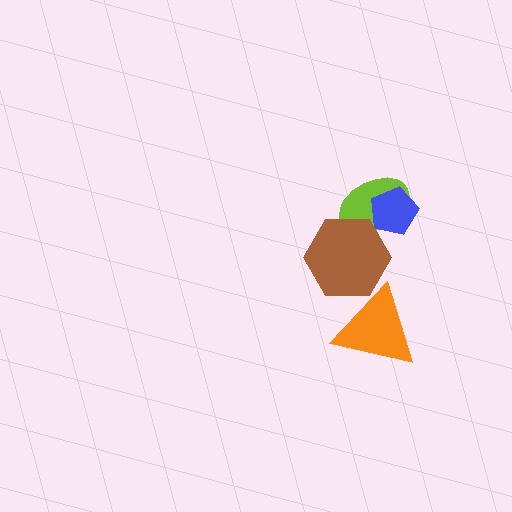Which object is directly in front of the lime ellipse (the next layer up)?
The blue pentagon is directly in front of the lime ellipse.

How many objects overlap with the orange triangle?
1 object overlaps with the orange triangle.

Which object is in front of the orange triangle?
The brown hexagon is in front of the orange triangle.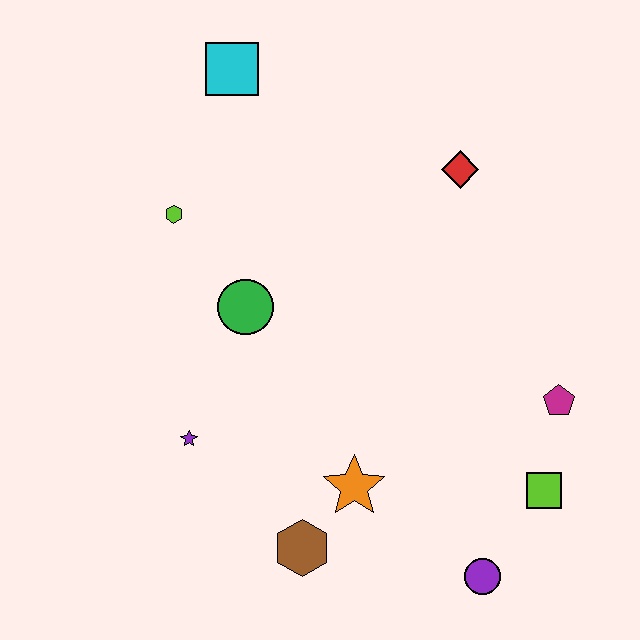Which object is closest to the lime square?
The magenta pentagon is closest to the lime square.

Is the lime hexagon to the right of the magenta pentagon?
No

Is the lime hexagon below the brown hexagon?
No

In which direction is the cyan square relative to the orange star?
The cyan square is above the orange star.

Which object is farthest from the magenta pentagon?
The cyan square is farthest from the magenta pentagon.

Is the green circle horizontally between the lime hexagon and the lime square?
Yes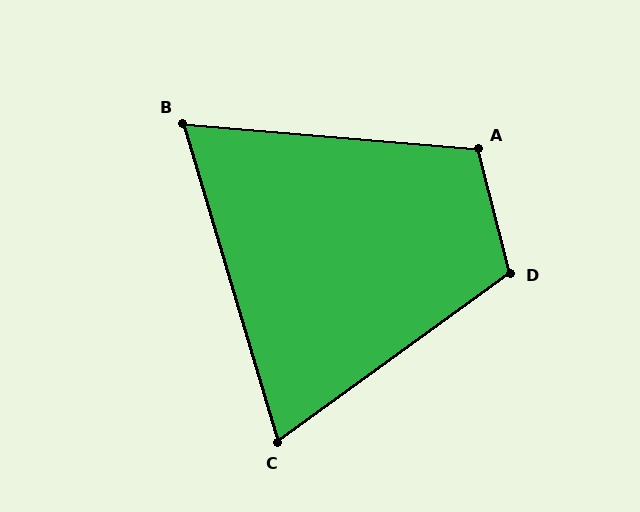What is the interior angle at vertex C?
Approximately 71 degrees (acute).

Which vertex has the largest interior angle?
D, at approximately 111 degrees.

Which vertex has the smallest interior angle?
B, at approximately 69 degrees.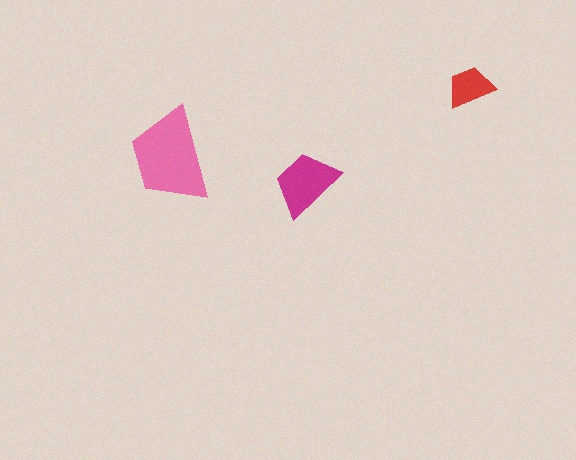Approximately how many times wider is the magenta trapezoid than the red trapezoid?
About 1.5 times wider.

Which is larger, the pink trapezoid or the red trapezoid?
The pink one.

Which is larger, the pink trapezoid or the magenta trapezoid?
The pink one.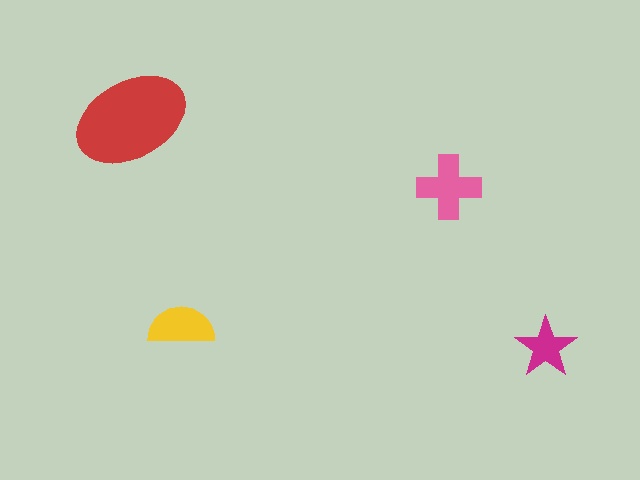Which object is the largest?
The red ellipse.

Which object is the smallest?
The magenta star.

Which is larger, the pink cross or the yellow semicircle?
The pink cross.